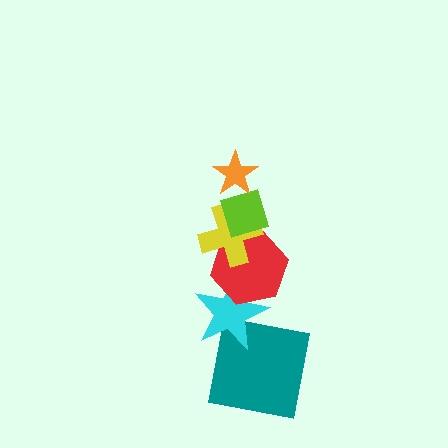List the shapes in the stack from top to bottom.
From top to bottom: the orange star, the lime diamond, the yellow cross, the red hexagon, the cyan star, the teal square.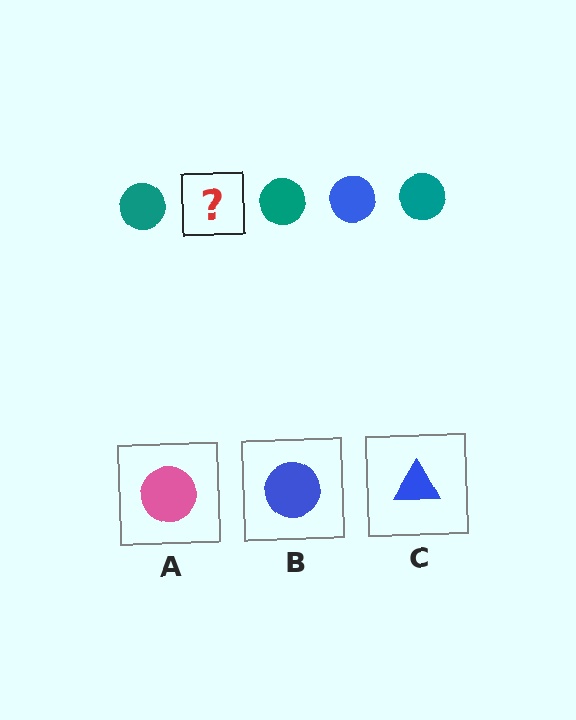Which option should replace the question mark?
Option B.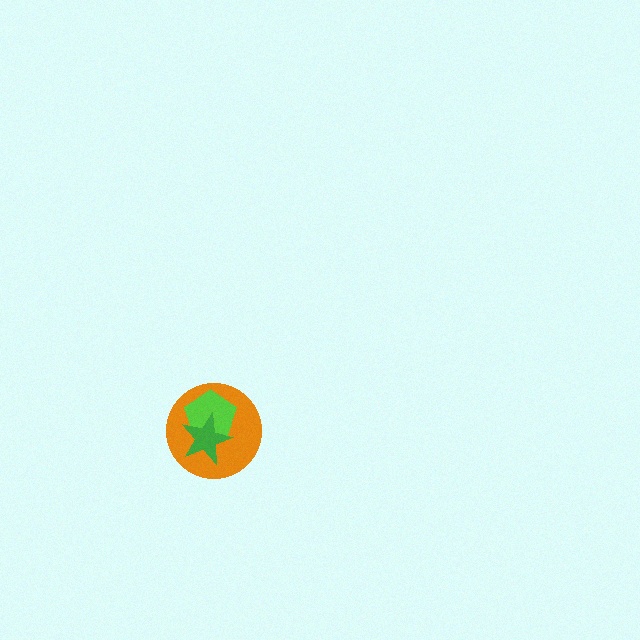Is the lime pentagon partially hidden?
Yes, it is partially covered by another shape.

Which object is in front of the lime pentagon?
The green star is in front of the lime pentagon.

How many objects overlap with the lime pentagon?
2 objects overlap with the lime pentagon.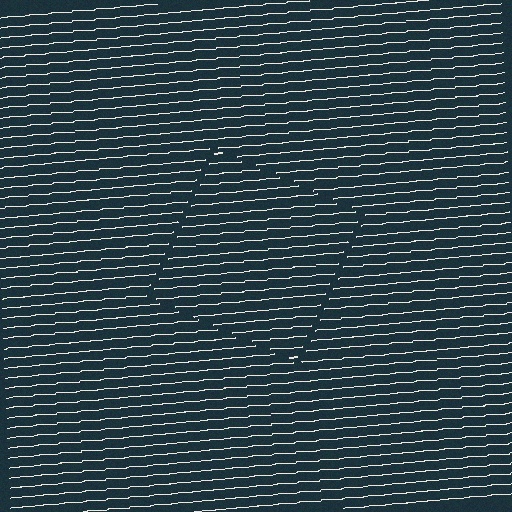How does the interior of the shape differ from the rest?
The interior of the shape contains the same grating, shifted by half a period — the contour is defined by the phase discontinuity where line-ends from the inner and outer gratings abut.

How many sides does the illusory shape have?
4 sides — the line-ends trace a square.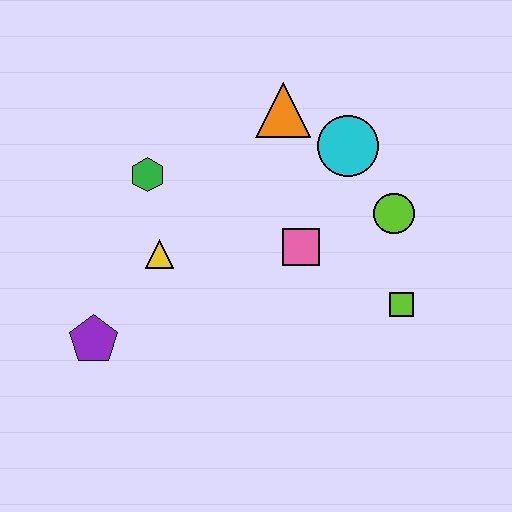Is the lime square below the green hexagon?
Yes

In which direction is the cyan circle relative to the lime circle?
The cyan circle is above the lime circle.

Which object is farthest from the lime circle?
The purple pentagon is farthest from the lime circle.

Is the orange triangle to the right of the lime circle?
No